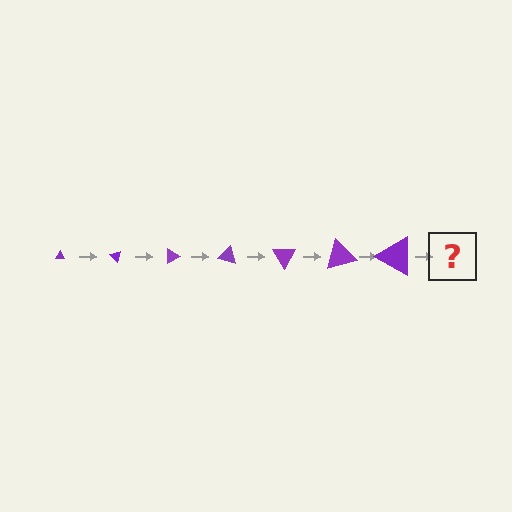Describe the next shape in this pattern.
It should be a triangle, larger than the previous one and rotated 315 degrees from the start.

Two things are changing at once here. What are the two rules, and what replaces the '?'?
The two rules are that the triangle grows larger each step and it rotates 45 degrees each step. The '?' should be a triangle, larger than the previous one and rotated 315 degrees from the start.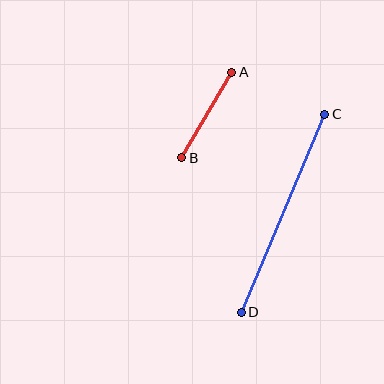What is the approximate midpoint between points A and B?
The midpoint is at approximately (207, 115) pixels.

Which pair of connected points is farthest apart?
Points C and D are farthest apart.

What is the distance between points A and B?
The distance is approximately 99 pixels.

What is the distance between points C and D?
The distance is approximately 215 pixels.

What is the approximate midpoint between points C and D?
The midpoint is at approximately (283, 213) pixels.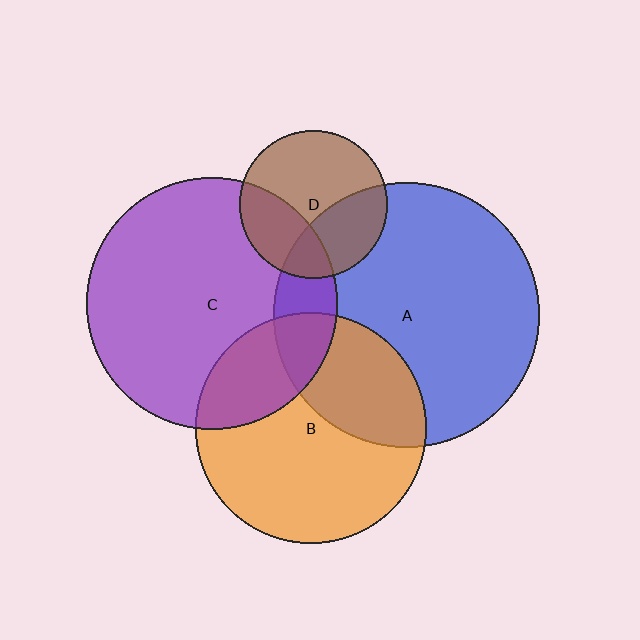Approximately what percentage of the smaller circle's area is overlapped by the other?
Approximately 25%.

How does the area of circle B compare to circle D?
Approximately 2.4 times.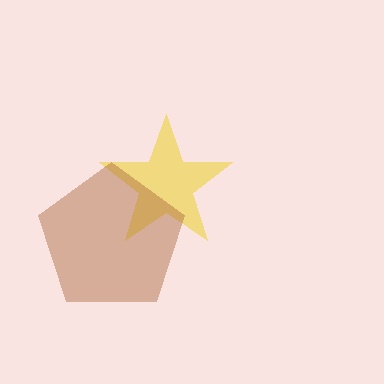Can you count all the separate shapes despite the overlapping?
Yes, there are 2 separate shapes.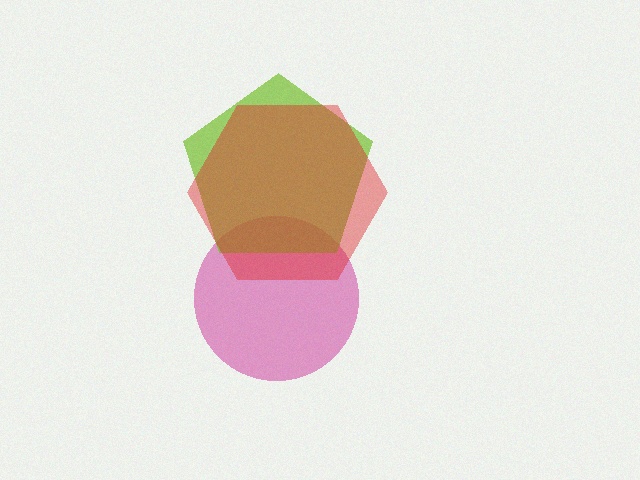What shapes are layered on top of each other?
The layered shapes are: a magenta circle, a lime pentagon, a red hexagon.